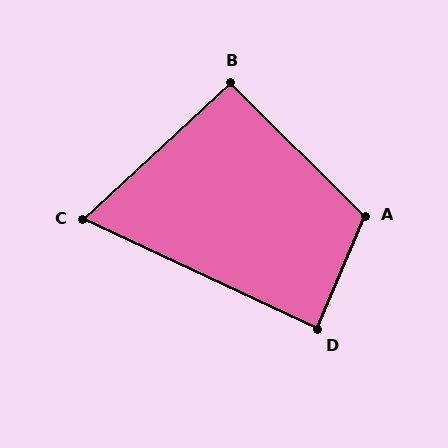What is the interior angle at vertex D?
Approximately 87 degrees (approximately right).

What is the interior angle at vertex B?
Approximately 93 degrees (approximately right).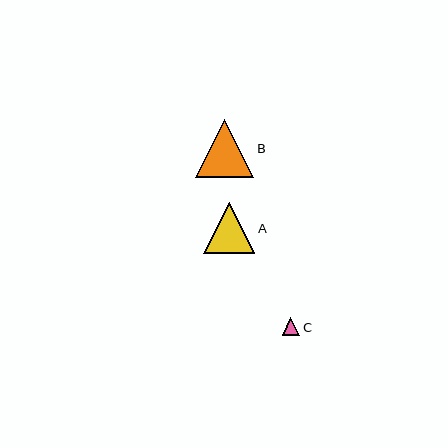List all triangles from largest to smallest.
From largest to smallest: B, A, C.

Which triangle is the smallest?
Triangle C is the smallest with a size of approximately 17 pixels.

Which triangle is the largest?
Triangle B is the largest with a size of approximately 58 pixels.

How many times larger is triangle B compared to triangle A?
Triangle B is approximately 1.1 times the size of triangle A.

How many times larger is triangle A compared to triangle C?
Triangle A is approximately 3.0 times the size of triangle C.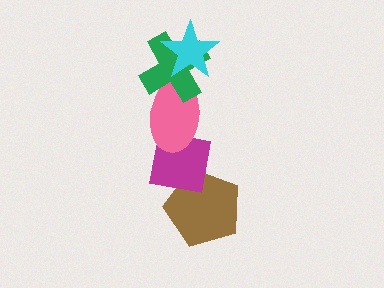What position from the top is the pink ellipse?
The pink ellipse is 3rd from the top.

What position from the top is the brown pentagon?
The brown pentagon is 5th from the top.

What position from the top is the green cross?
The green cross is 2nd from the top.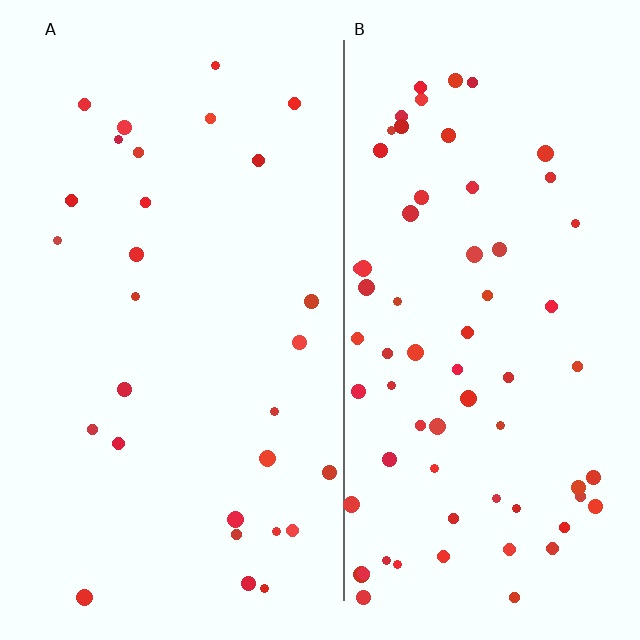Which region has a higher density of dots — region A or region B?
B (the right).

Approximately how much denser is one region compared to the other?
Approximately 2.4× — region B over region A.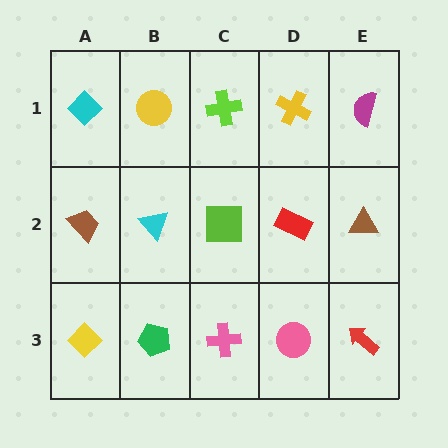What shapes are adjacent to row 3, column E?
A brown triangle (row 2, column E), a pink circle (row 3, column D).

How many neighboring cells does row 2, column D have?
4.